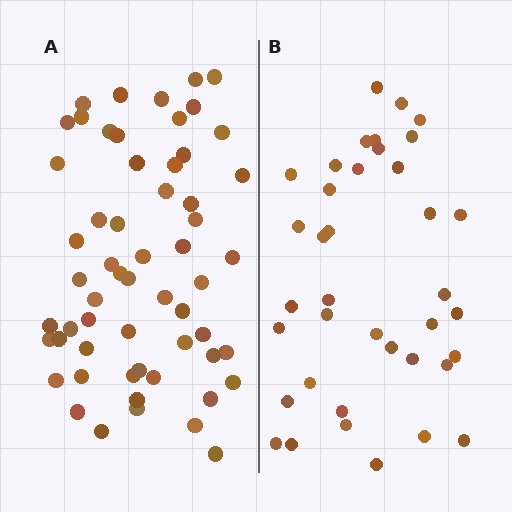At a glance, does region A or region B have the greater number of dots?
Region A (the left region) has more dots.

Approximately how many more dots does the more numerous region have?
Region A has approximately 20 more dots than region B.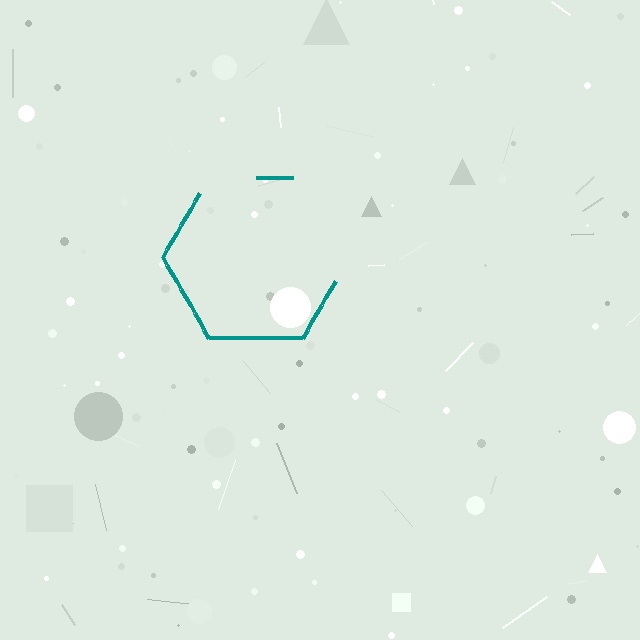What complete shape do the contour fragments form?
The contour fragments form a hexagon.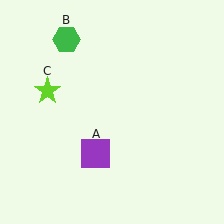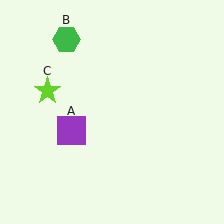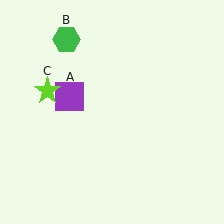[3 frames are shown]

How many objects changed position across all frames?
1 object changed position: purple square (object A).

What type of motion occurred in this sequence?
The purple square (object A) rotated clockwise around the center of the scene.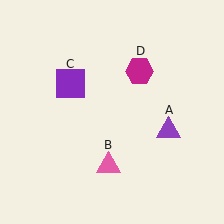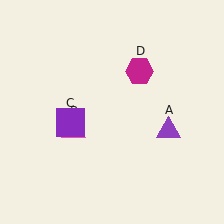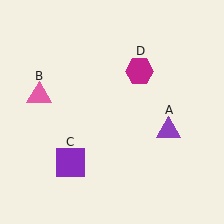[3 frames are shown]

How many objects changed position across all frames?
2 objects changed position: pink triangle (object B), purple square (object C).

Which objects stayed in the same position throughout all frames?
Purple triangle (object A) and magenta hexagon (object D) remained stationary.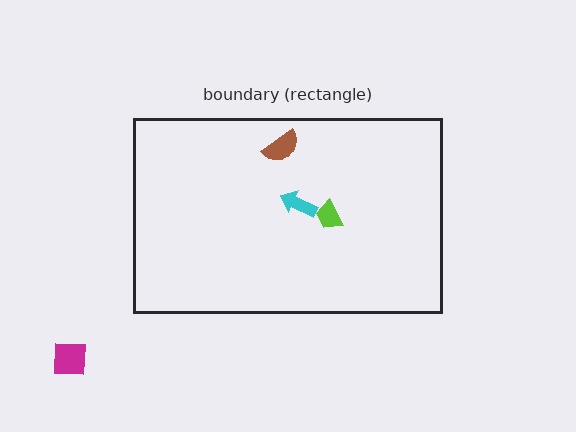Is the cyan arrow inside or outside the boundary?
Inside.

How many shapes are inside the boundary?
3 inside, 1 outside.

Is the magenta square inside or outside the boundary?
Outside.